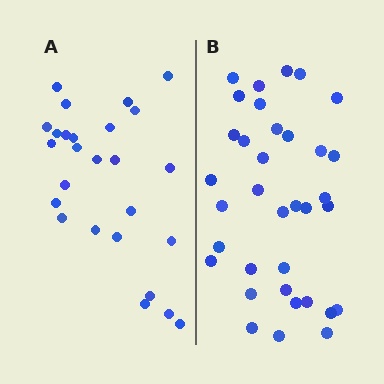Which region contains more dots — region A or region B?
Region B (the right region) has more dots.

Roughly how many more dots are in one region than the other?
Region B has roughly 8 or so more dots than region A.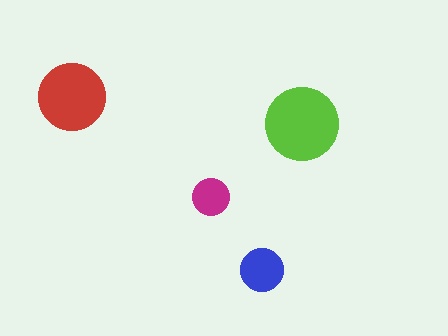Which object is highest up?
The red circle is topmost.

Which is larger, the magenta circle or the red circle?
The red one.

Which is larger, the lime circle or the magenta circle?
The lime one.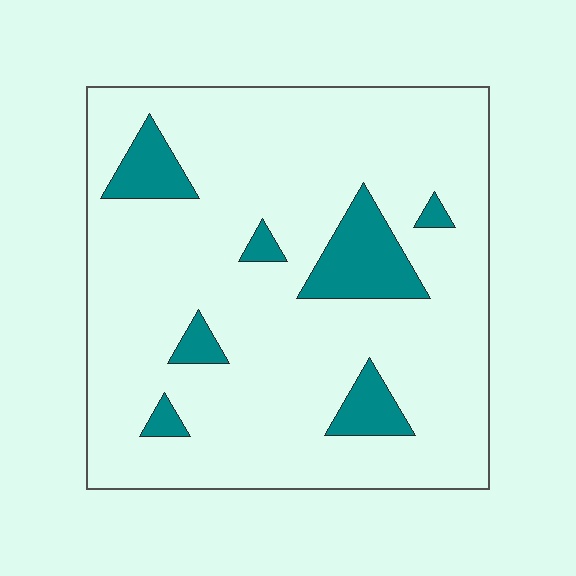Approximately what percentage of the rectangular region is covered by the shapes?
Approximately 15%.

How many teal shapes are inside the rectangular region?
7.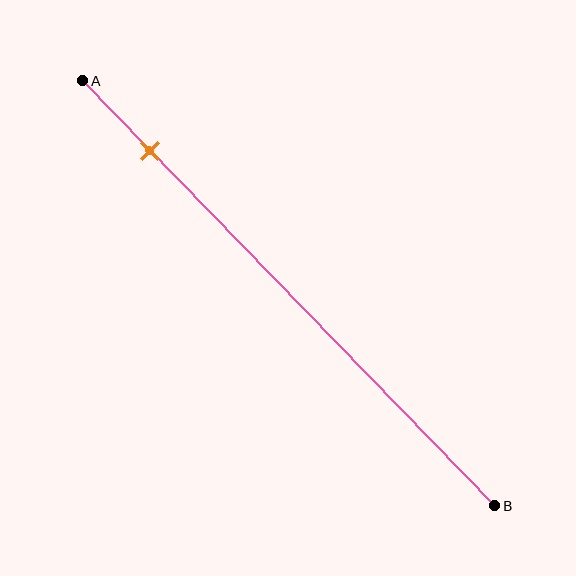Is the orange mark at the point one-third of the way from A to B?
No, the mark is at about 15% from A, not at the 33% one-third point.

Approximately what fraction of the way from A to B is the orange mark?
The orange mark is approximately 15% of the way from A to B.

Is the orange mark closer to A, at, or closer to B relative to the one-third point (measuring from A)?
The orange mark is closer to point A than the one-third point of segment AB.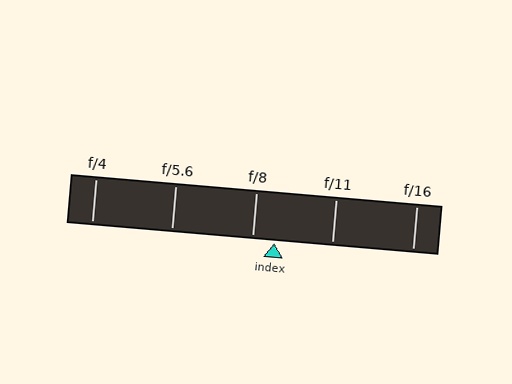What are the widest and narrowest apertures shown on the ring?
The widest aperture shown is f/4 and the narrowest is f/16.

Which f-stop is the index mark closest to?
The index mark is closest to f/8.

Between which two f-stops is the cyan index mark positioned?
The index mark is between f/8 and f/11.